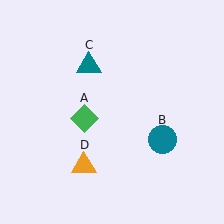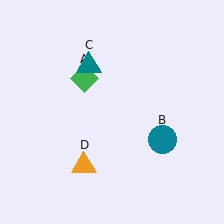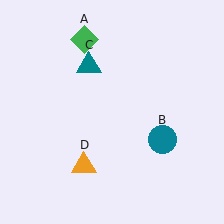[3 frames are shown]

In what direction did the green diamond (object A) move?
The green diamond (object A) moved up.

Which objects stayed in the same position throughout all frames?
Teal circle (object B) and teal triangle (object C) and orange triangle (object D) remained stationary.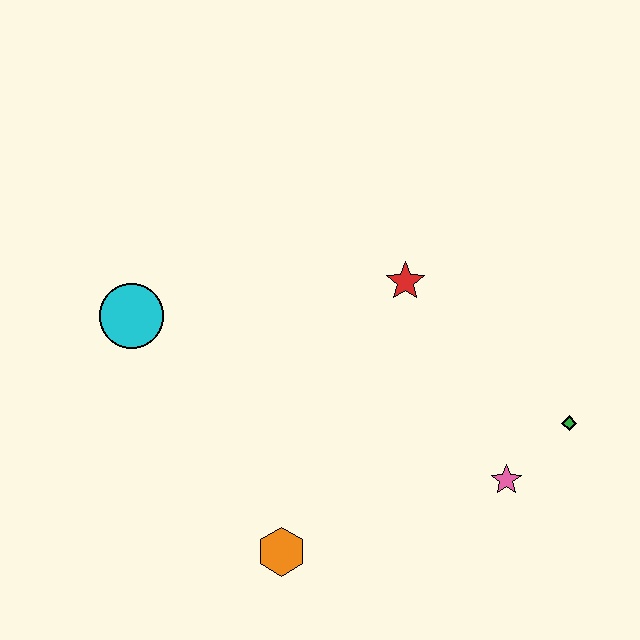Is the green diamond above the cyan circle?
No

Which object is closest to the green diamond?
The pink star is closest to the green diamond.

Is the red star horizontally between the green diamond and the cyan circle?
Yes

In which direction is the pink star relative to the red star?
The pink star is below the red star.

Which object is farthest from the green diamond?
The cyan circle is farthest from the green diamond.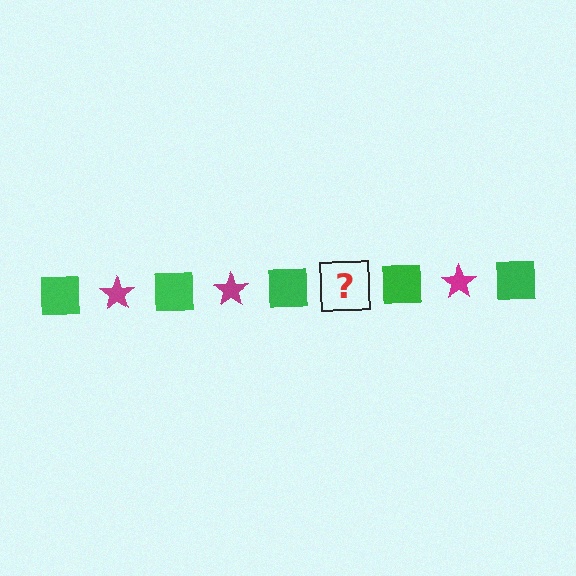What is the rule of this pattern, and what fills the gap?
The rule is that the pattern alternates between green square and magenta star. The gap should be filled with a magenta star.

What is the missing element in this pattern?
The missing element is a magenta star.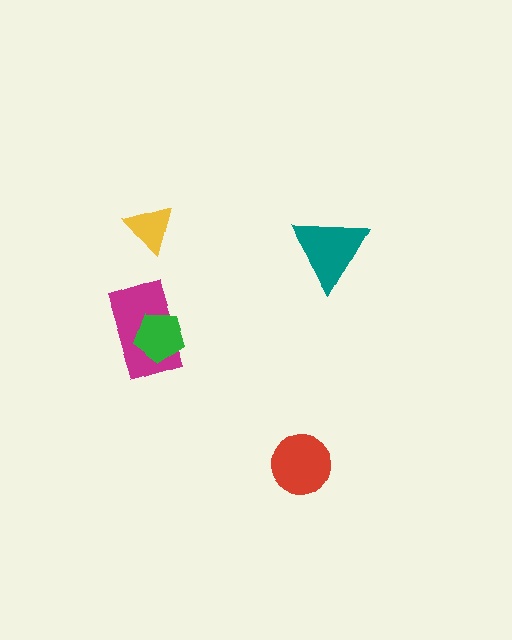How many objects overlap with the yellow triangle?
0 objects overlap with the yellow triangle.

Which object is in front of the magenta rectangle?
The green pentagon is in front of the magenta rectangle.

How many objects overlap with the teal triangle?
0 objects overlap with the teal triangle.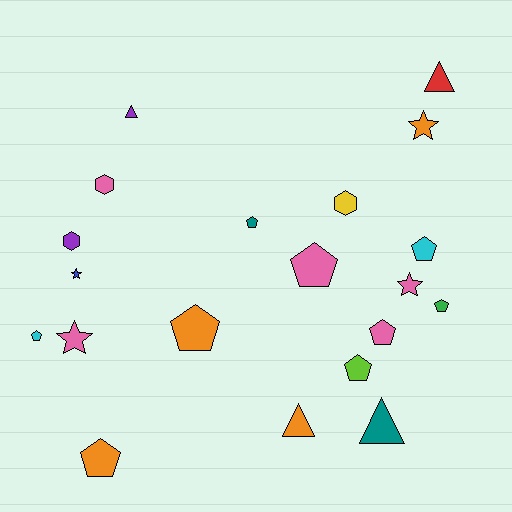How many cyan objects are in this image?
There are 2 cyan objects.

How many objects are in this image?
There are 20 objects.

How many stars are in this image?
There are 4 stars.